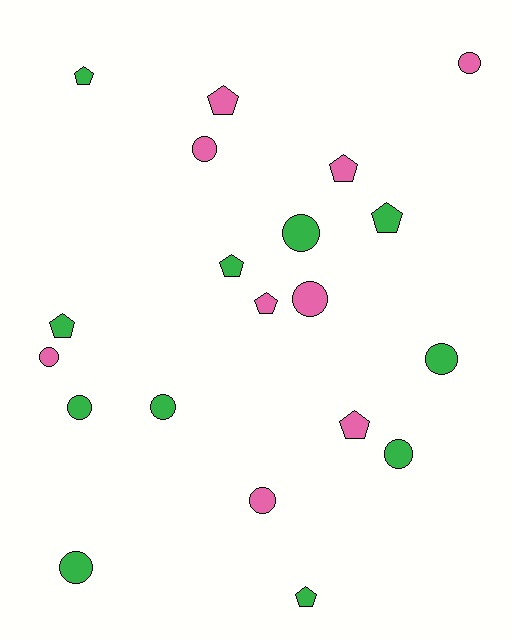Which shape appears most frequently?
Circle, with 11 objects.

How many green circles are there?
There are 6 green circles.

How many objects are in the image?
There are 20 objects.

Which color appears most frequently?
Green, with 11 objects.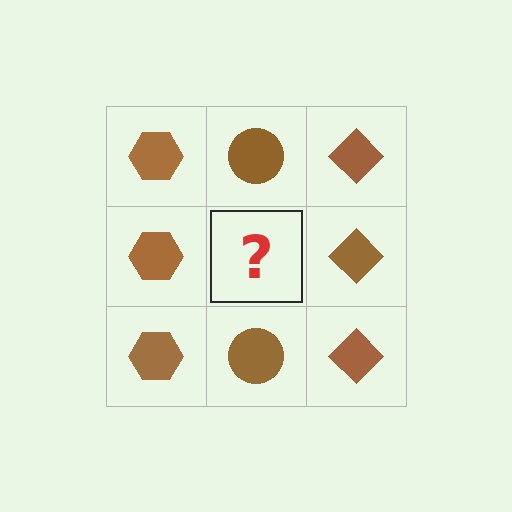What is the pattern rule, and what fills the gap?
The rule is that each column has a consistent shape. The gap should be filled with a brown circle.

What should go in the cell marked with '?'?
The missing cell should contain a brown circle.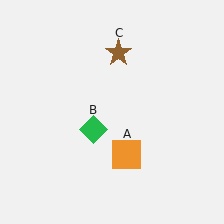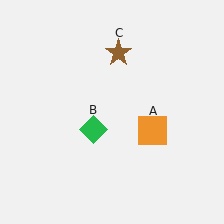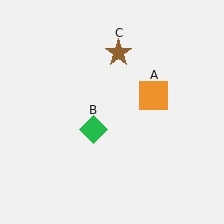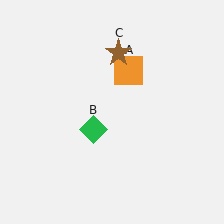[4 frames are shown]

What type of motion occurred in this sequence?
The orange square (object A) rotated counterclockwise around the center of the scene.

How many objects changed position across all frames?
1 object changed position: orange square (object A).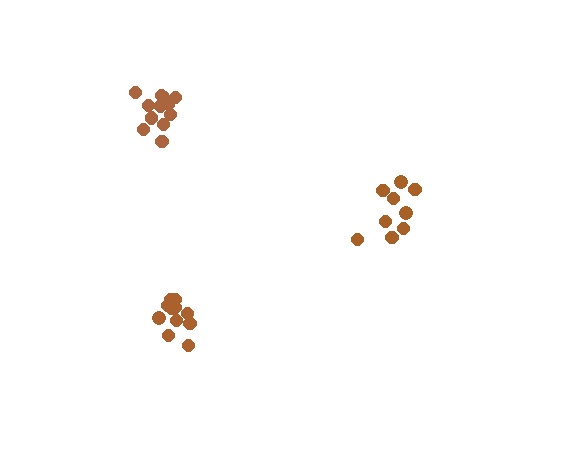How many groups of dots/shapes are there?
There are 3 groups.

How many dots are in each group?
Group 1: 11 dots, Group 2: 9 dots, Group 3: 13 dots (33 total).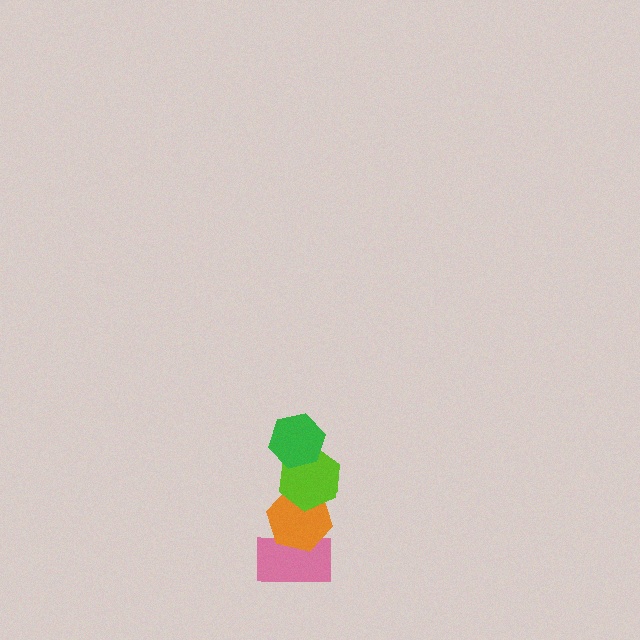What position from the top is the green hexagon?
The green hexagon is 1st from the top.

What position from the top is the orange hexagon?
The orange hexagon is 3rd from the top.